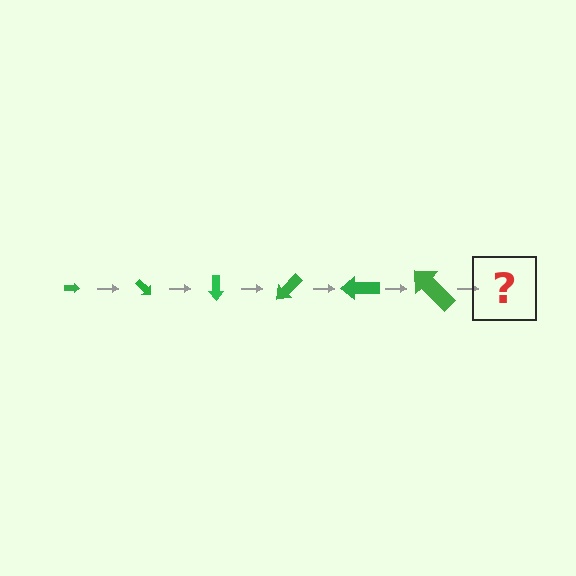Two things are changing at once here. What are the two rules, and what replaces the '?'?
The two rules are that the arrow grows larger each step and it rotates 45 degrees each step. The '?' should be an arrow, larger than the previous one and rotated 270 degrees from the start.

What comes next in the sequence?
The next element should be an arrow, larger than the previous one and rotated 270 degrees from the start.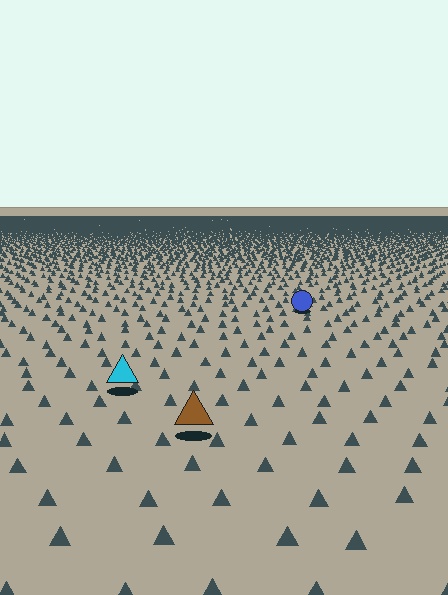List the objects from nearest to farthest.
From nearest to farthest: the brown triangle, the cyan triangle, the blue circle.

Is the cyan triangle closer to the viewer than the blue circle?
Yes. The cyan triangle is closer — you can tell from the texture gradient: the ground texture is coarser near it.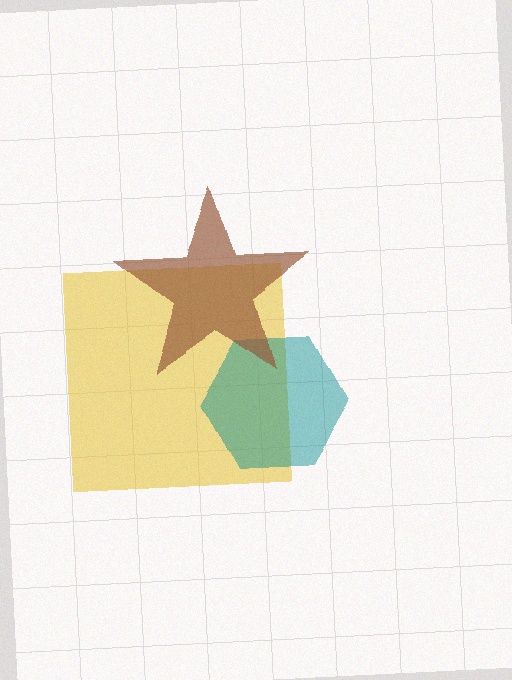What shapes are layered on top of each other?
The layered shapes are: a yellow square, a teal hexagon, a brown star.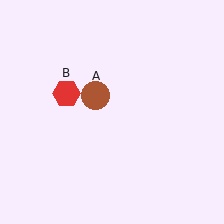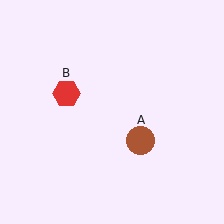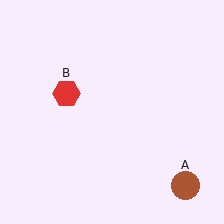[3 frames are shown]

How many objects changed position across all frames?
1 object changed position: brown circle (object A).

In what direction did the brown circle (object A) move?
The brown circle (object A) moved down and to the right.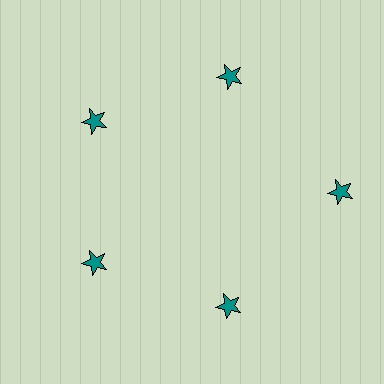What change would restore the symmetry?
The symmetry would be restored by moving it inward, back onto the ring so that all 5 stars sit at equal angles and equal distance from the center.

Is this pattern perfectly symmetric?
No. The 5 teal stars are arranged in a ring, but one element near the 3 o'clock position is pushed outward from the center, breaking the 5-fold rotational symmetry.